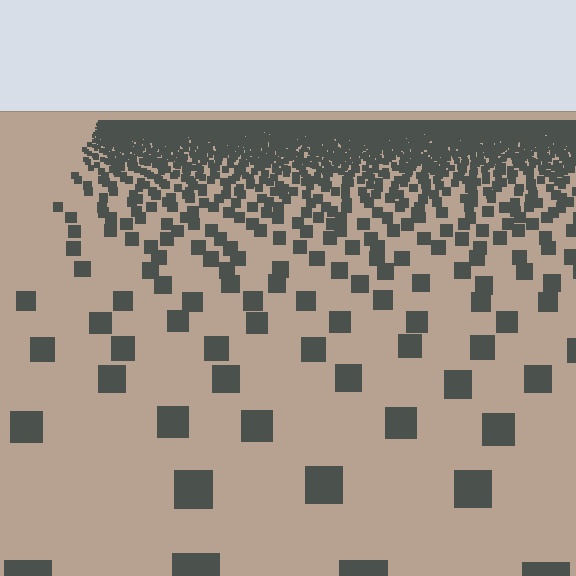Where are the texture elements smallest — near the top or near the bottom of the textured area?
Near the top.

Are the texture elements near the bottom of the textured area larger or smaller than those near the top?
Larger. Near the bottom, elements are closer to the viewer and appear at a bigger on-screen size.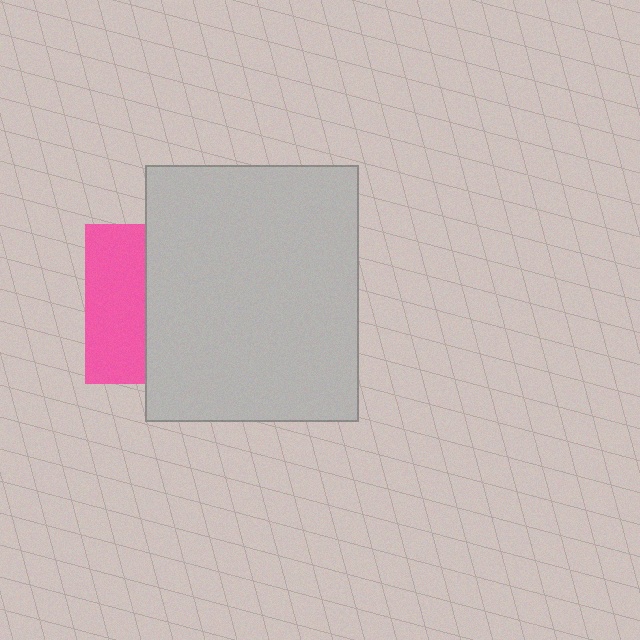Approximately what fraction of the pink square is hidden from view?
Roughly 62% of the pink square is hidden behind the light gray rectangle.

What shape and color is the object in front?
The object in front is a light gray rectangle.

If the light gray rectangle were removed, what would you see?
You would see the complete pink square.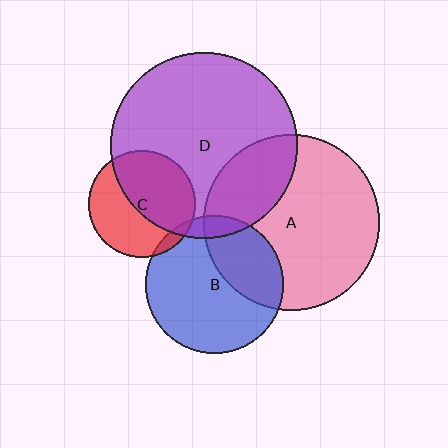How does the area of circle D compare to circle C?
Approximately 3.1 times.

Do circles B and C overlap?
Yes.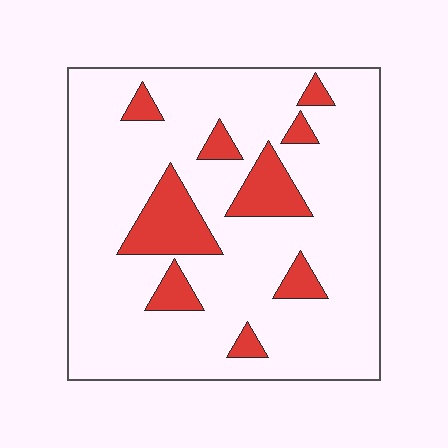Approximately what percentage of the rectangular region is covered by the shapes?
Approximately 15%.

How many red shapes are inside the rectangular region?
9.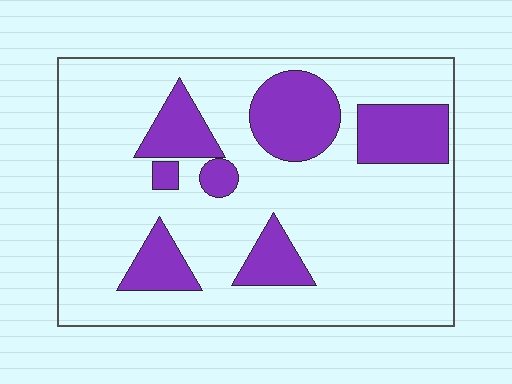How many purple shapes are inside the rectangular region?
7.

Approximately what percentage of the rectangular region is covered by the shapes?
Approximately 25%.